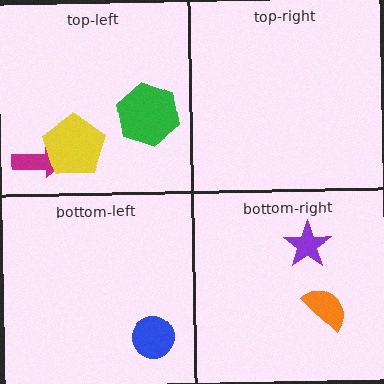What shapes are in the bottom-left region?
The blue circle.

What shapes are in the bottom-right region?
The orange semicircle, the purple star.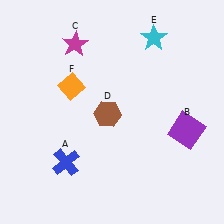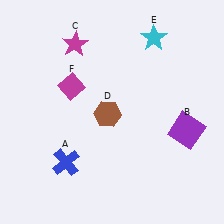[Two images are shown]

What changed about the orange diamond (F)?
In Image 1, F is orange. In Image 2, it changed to magenta.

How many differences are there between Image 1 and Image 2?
There is 1 difference between the two images.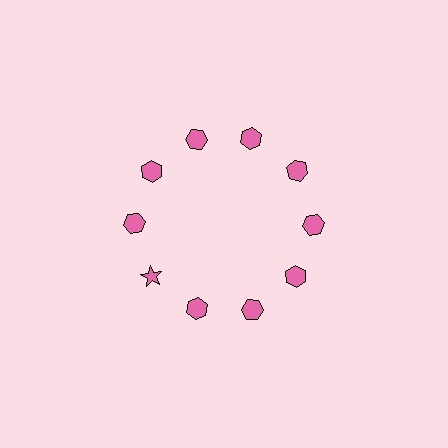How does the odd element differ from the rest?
It has a different shape: star instead of hexagon.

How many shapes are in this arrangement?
There are 10 shapes arranged in a ring pattern.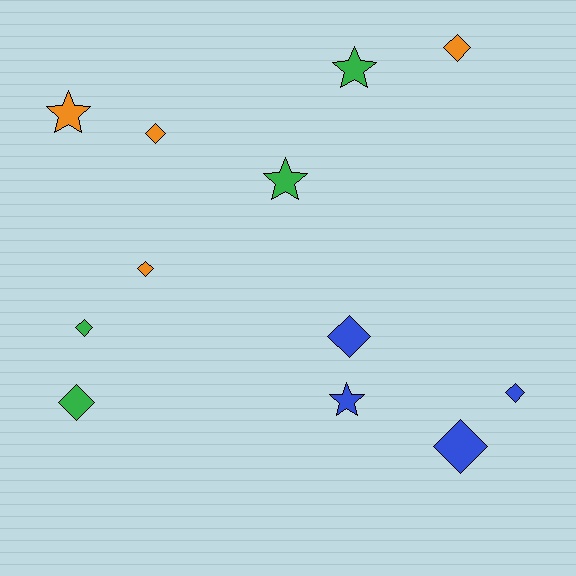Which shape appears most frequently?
Diamond, with 8 objects.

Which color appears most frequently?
Blue, with 4 objects.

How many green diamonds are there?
There are 2 green diamonds.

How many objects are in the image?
There are 12 objects.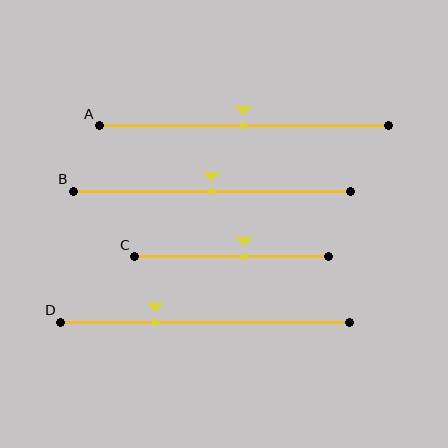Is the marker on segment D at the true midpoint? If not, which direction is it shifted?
No, the marker on segment D is shifted to the left by about 17% of the segment length.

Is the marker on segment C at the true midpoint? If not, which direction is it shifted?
No, the marker on segment C is shifted to the right by about 6% of the segment length.